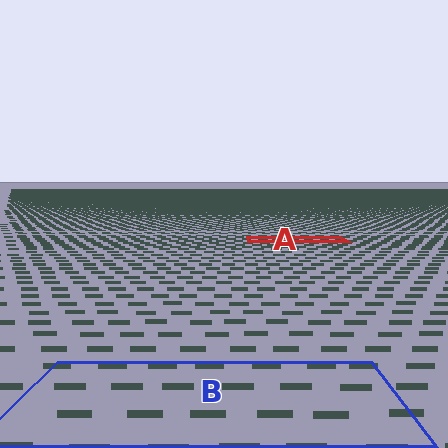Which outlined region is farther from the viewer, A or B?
Region A is farther from the viewer — the texture elements inside it appear smaller and more densely packed.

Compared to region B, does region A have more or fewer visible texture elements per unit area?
Region A has more texture elements per unit area — they are packed more densely because it is farther away.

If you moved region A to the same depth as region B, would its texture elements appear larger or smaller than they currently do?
They would appear larger. At a closer depth, the same texture elements are projected at a bigger on-screen size.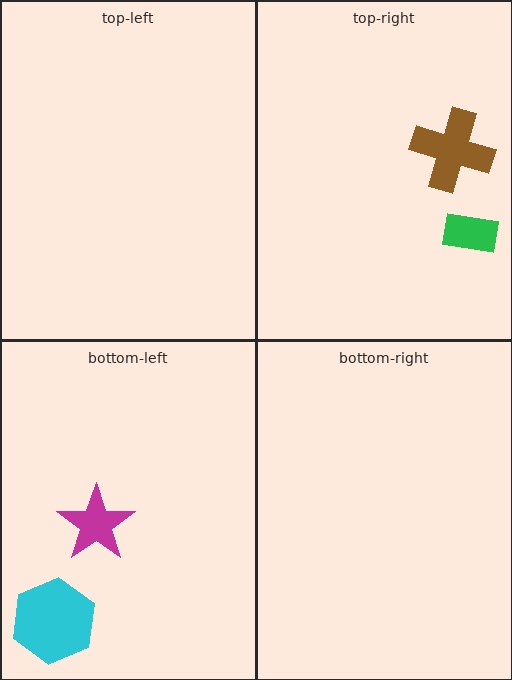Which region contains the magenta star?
The bottom-left region.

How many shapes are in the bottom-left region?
2.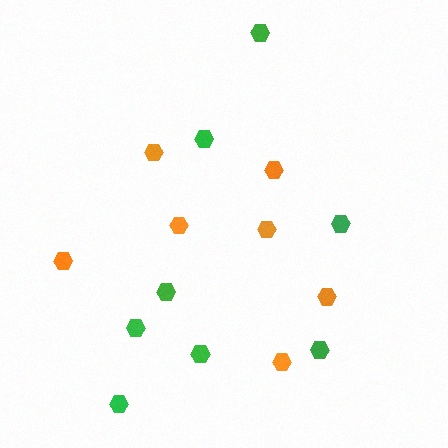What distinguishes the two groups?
There are 2 groups: one group of green hexagons (8) and one group of orange hexagons (7).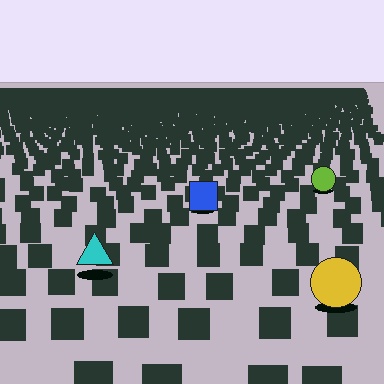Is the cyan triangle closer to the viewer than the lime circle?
Yes. The cyan triangle is closer — you can tell from the texture gradient: the ground texture is coarser near it.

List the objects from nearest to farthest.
From nearest to farthest: the yellow circle, the cyan triangle, the blue square, the lime circle.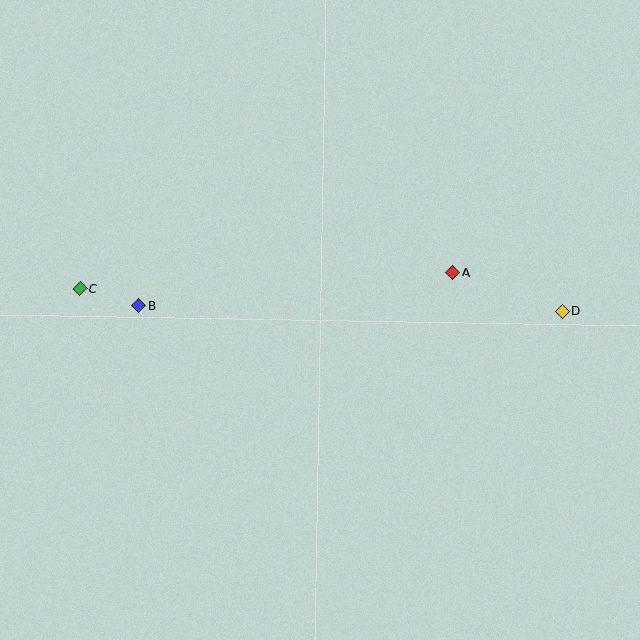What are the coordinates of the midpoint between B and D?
The midpoint between B and D is at (351, 308).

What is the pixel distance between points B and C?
The distance between B and C is 61 pixels.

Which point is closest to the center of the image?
Point A at (453, 273) is closest to the center.